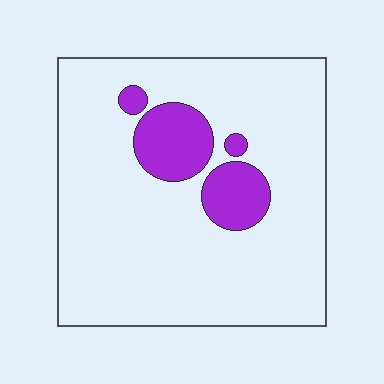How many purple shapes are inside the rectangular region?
4.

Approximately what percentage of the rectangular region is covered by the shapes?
Approximately 15%.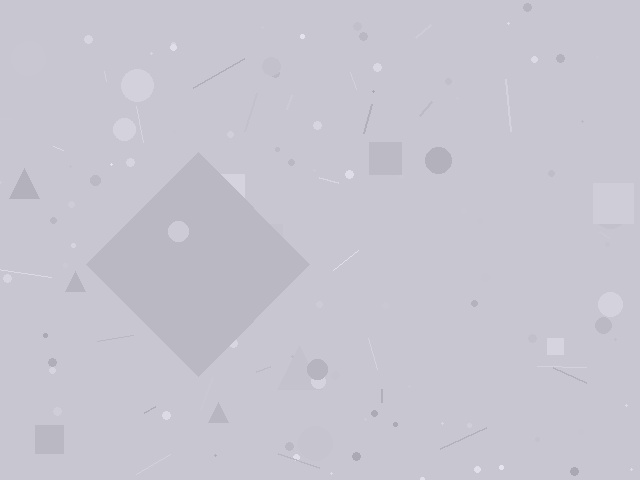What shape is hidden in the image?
A diamond is hidden in the image.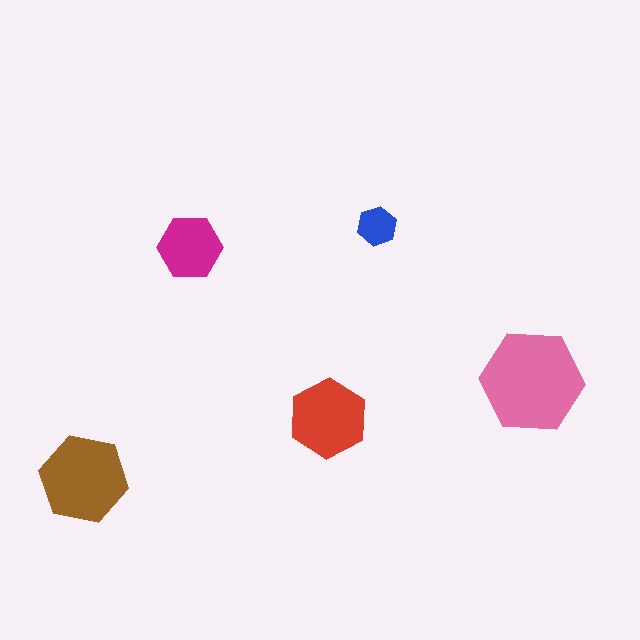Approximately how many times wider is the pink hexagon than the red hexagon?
About 1.5 times wider.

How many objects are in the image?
There are 5 objects in the image.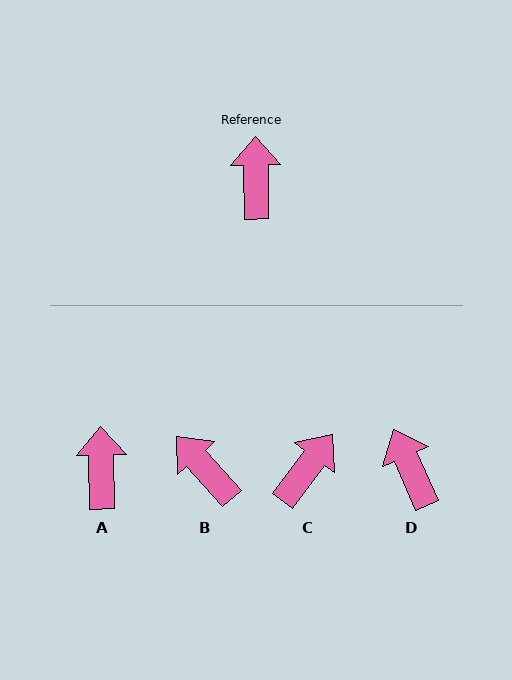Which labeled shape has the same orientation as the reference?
A.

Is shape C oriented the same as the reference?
No, it is off by about 37 degrees.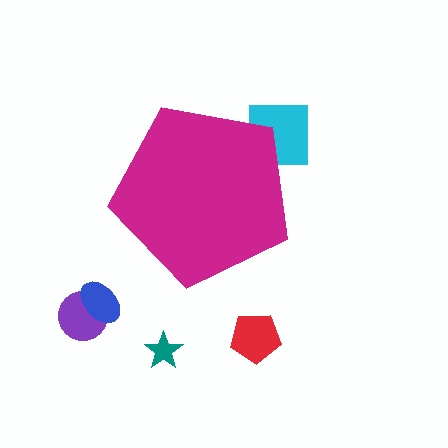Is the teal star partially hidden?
No, the teal star is fully visible.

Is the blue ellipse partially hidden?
No, the blue ellipse is fully visible.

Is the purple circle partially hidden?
No, the purple circle is fully visible.